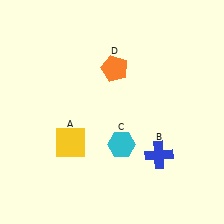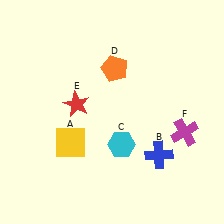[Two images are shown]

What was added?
A red star (E), a magenta cross (F) were added in Image 2.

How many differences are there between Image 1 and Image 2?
There are 2 differences between the two images.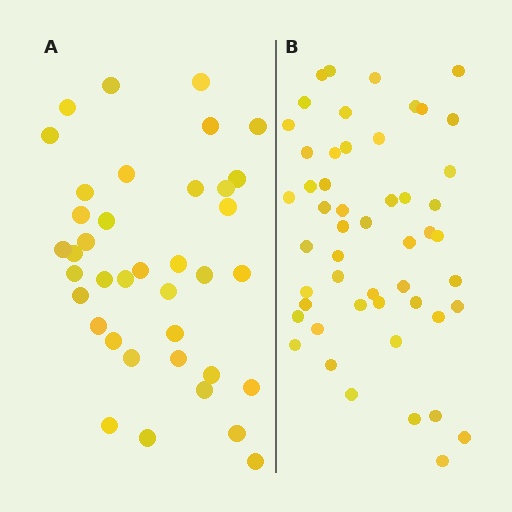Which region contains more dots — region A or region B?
Region B (the right region) has more dots.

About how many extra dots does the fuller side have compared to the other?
Region B has approximately 15 more dots than region A.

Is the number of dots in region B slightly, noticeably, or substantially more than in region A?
Region B has noticeably more, but not dramatically so. The ratio is roughly 1.3 to 1.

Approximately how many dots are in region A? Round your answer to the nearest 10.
About 40 dots. (The exact count is 38, which rounds to 40.)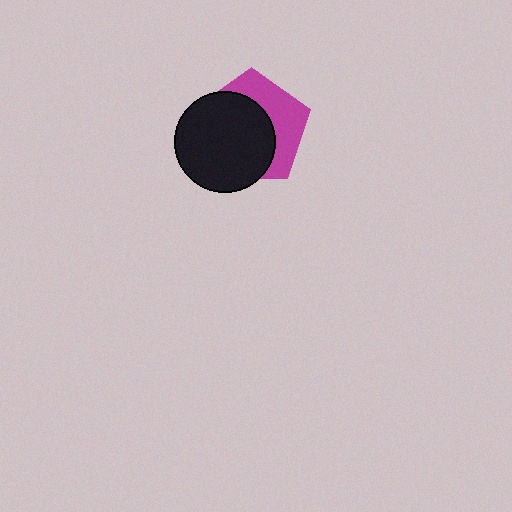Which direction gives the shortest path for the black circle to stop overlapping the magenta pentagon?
Moving toward the lower-left gives the shortest separation.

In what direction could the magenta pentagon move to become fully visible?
The magenta pentagon could move toward the upper-right. That would shift it out from behind the black circle entirely.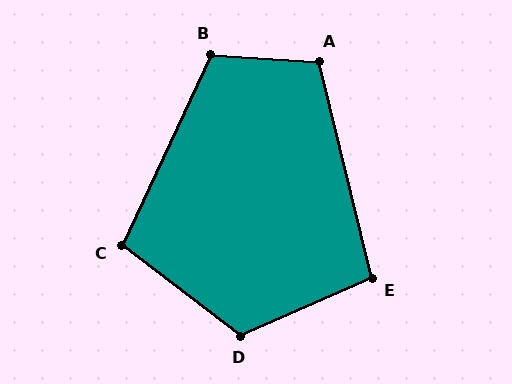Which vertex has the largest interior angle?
D, at approximately 119 degrees.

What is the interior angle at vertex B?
Approximately 111 degrees (obtuse).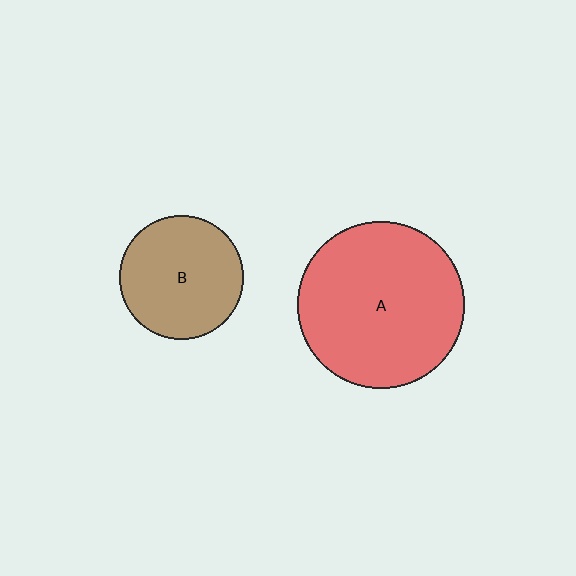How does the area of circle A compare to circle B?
Approximately 1.8 times.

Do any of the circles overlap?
No, none of the circles overlap.